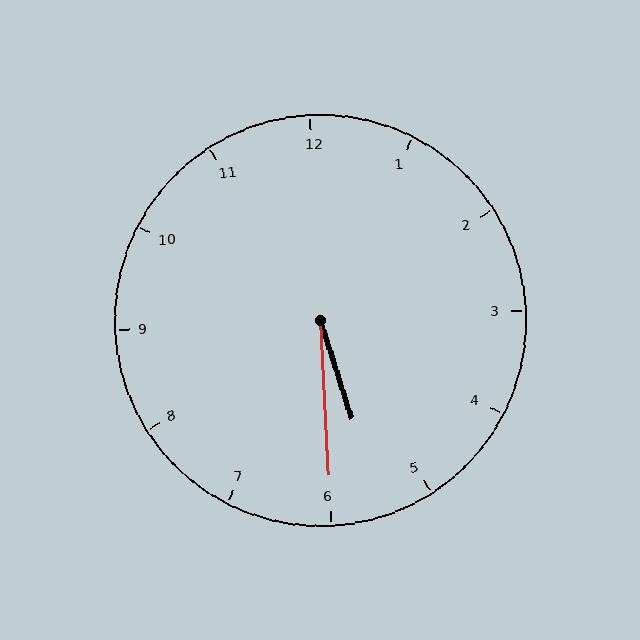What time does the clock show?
5:30.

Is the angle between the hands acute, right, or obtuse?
It is acute.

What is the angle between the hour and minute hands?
Approximately 15 degrees.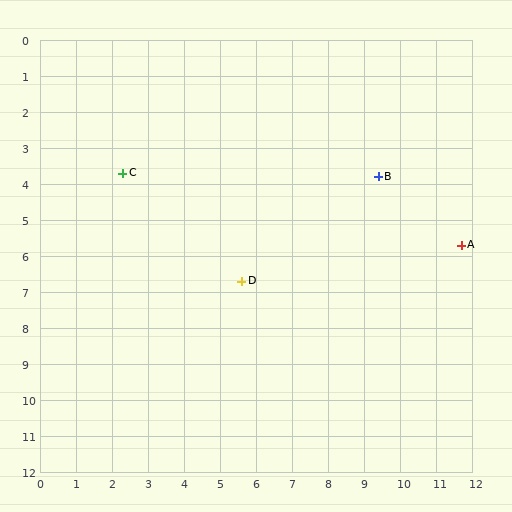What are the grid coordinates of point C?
Point C is at approximately (2.3, 3.7).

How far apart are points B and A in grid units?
Points B and A are about 3.0 grid units apart.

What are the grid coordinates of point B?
Point B is at approximately (9.4, 3.8).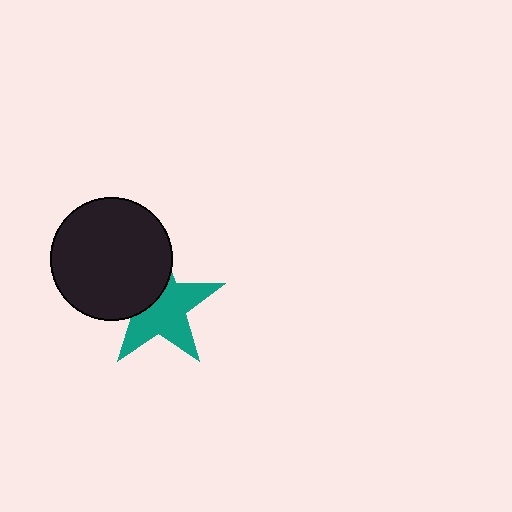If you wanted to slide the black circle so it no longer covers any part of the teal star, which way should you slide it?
Slide it toward the upper-left — that is the most direct way to separate the two shapes.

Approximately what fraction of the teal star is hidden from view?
Roughly 37% of the teal star is hidden behind the black circle.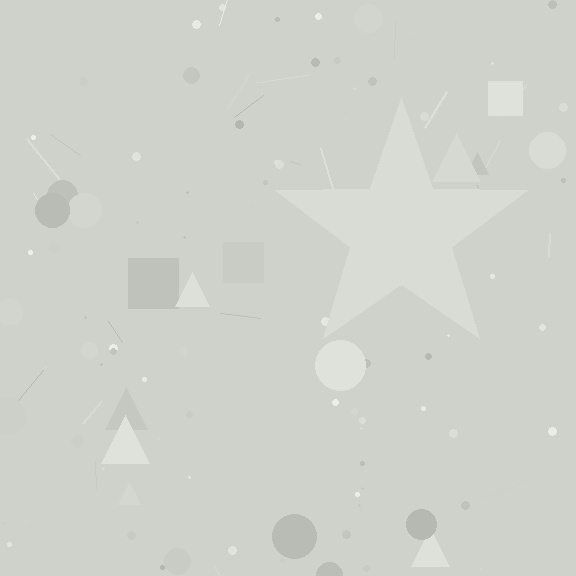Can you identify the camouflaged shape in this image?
The camouflaged shape is a star.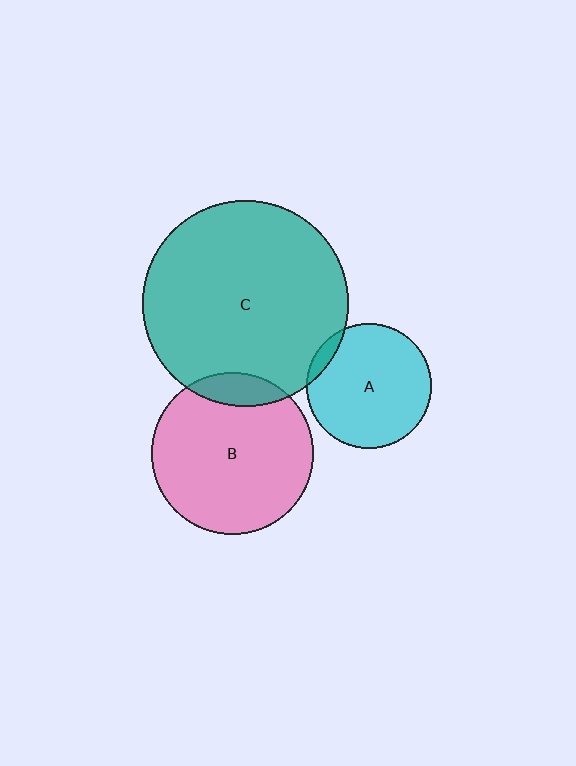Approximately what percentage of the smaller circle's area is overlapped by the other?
Approximately 5%.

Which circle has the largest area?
Circle C (teal).